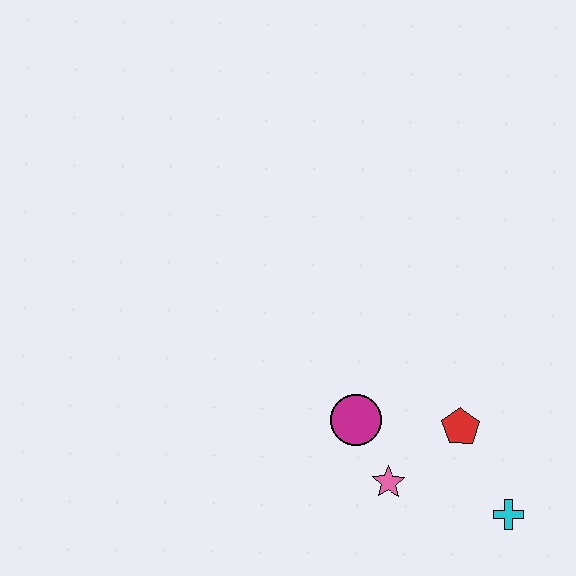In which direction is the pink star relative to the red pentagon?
The pink star is to the left of the red pentagon.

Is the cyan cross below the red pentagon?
Yes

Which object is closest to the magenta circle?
The pink star is closest to the magenta circle.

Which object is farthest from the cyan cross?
The magenta circle is farthest from the cyan cross.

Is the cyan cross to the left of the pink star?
No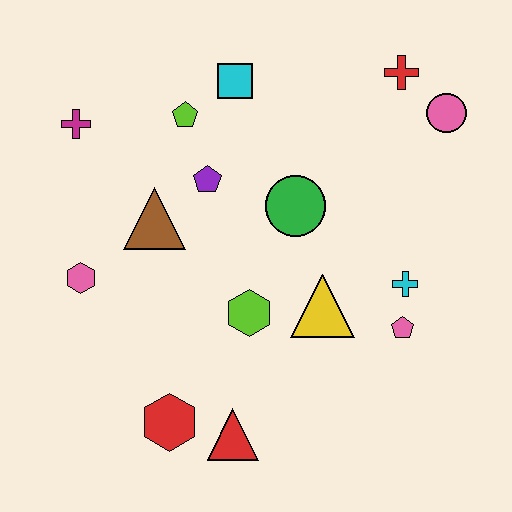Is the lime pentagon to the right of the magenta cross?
Yes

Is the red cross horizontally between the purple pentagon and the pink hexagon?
No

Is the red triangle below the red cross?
Yes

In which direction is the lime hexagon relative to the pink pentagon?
The lime hexagon is to the left of the pink pentagon.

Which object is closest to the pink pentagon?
The cyan cross is closest to the pink pentagon.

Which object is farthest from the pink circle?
The red hexagon is farthest from the pink circle.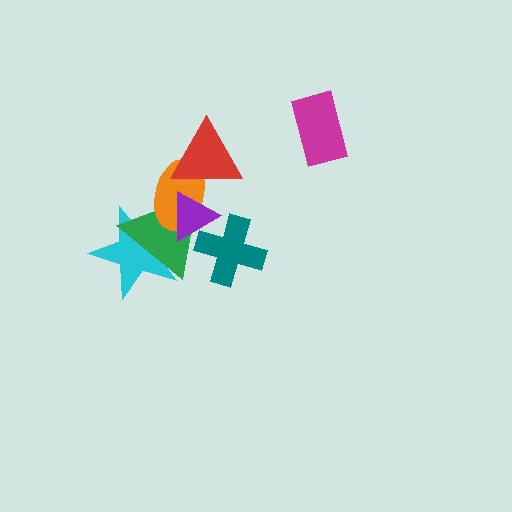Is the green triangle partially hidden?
Yes, it is partially covered by another shape.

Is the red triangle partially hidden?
Yes, it is partially covered by another shape.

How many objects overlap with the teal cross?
2 objects overlap with the teal cross.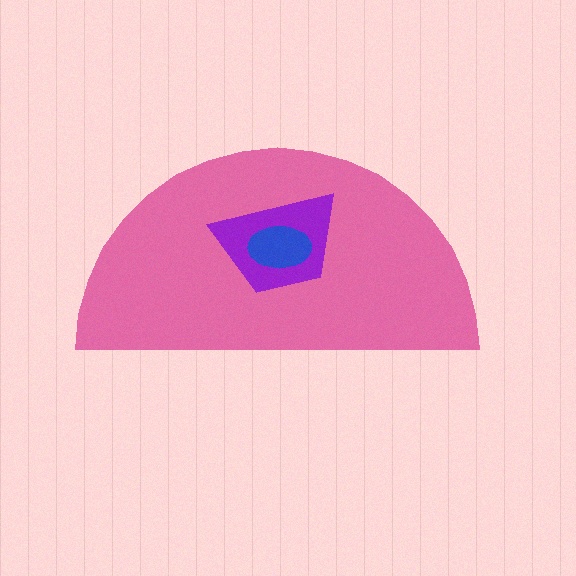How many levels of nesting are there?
3.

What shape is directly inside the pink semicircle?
The purple trapezoid.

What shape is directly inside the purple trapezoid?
The blue ellipse.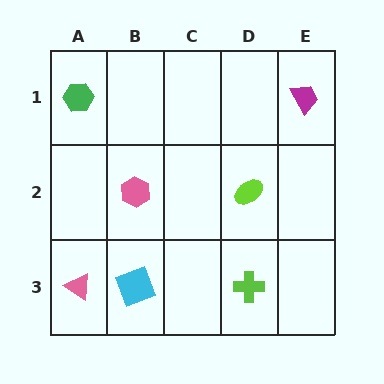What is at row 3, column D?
A lime cross.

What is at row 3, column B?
A cyan square.